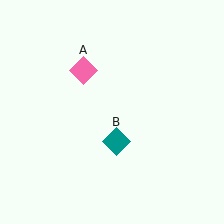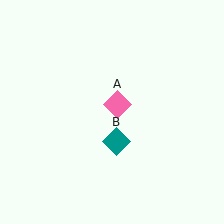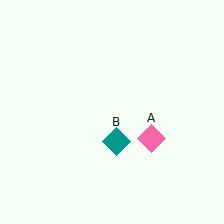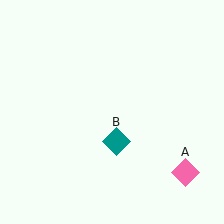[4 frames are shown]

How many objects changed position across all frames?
1 object changed position: pink diamond (object A).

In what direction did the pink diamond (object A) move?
The pink diamond (object A) moved down and to the right.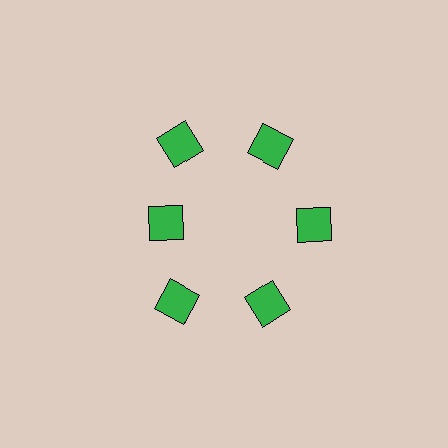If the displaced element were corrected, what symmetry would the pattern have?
It would have 6-fold rotational symmetry — the pattern would map onto itself every 60 degrees.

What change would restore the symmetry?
The symmetry would be restored by moving it outward, back onto the ring so that all 6 squares sit at equal angles and equal distance from the center.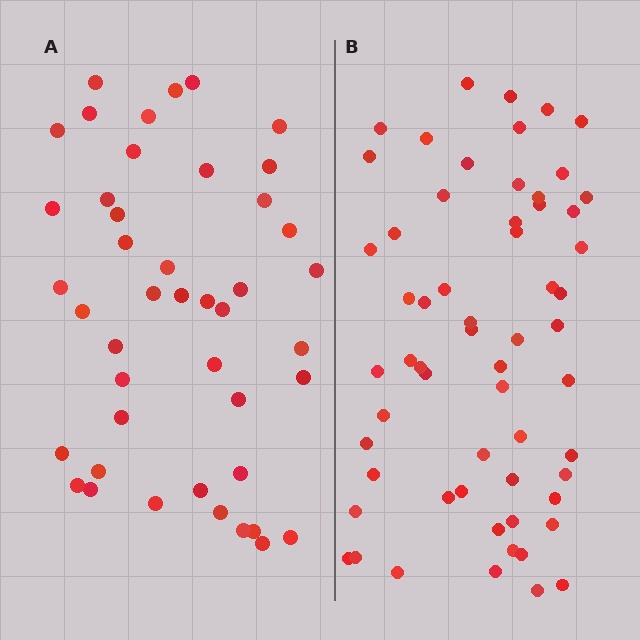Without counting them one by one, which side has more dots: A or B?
Region B (the right region) has more dots.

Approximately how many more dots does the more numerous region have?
Region B has approximately 15 more dots than region A.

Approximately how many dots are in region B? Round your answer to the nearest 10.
About 60 dots.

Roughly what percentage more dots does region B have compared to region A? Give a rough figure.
About 35% more.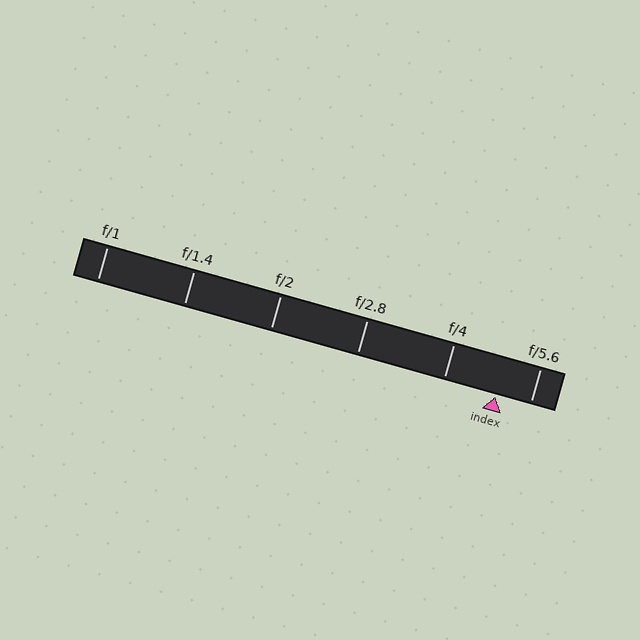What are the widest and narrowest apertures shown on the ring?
The widest aperture shown is f/1 and the narrowest is f/5.6.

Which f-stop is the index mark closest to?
The index mark is closest to f/5.6.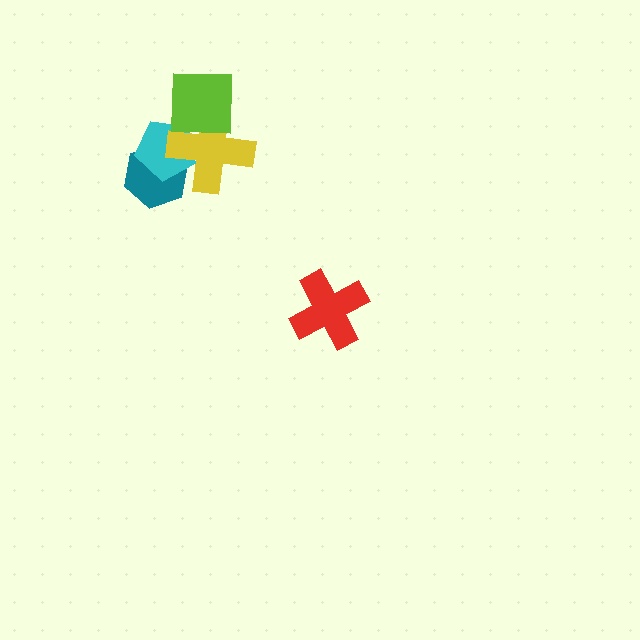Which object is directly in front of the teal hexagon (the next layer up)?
The cyan pentagon is directly in front of the teal hexagon.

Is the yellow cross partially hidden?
Yes, it is partially covered by another shape.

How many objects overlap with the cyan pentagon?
3 objects overlap with the cyan pentagon.